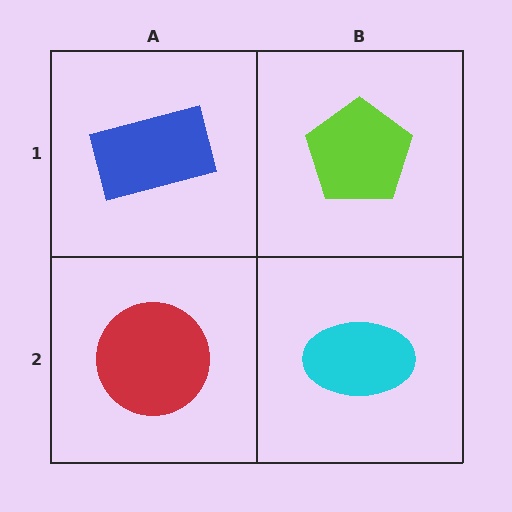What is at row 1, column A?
A blue rectangle.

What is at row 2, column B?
A cyan ellipse.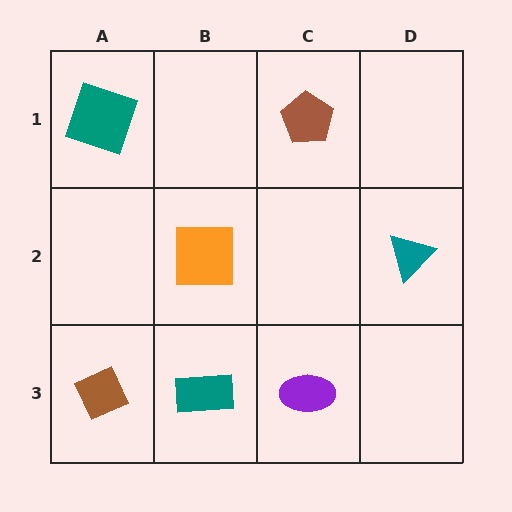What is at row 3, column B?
A teal rectangle.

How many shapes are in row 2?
2 shapes.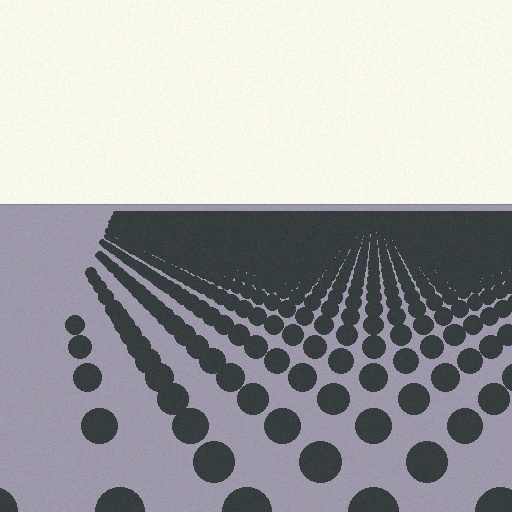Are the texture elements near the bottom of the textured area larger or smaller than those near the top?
Larger. Near the bottom, elements are closer to the viewer and appear at a bigger on-screen size.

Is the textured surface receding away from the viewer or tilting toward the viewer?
The surface is receding away from the viewer. Texture elements get smaller and denser toward the top.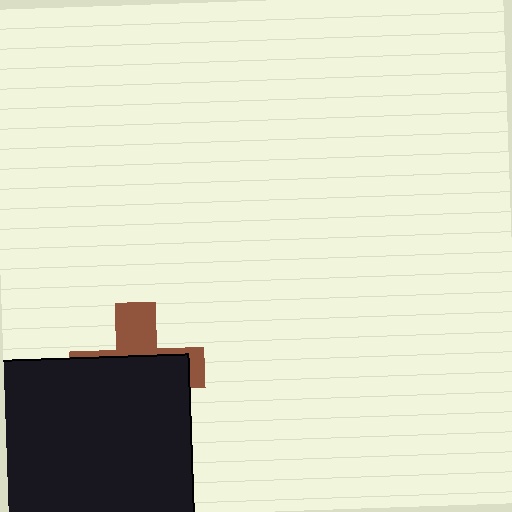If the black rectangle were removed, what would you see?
You would see the complete brown cross.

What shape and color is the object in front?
The object in front is a black rectangle.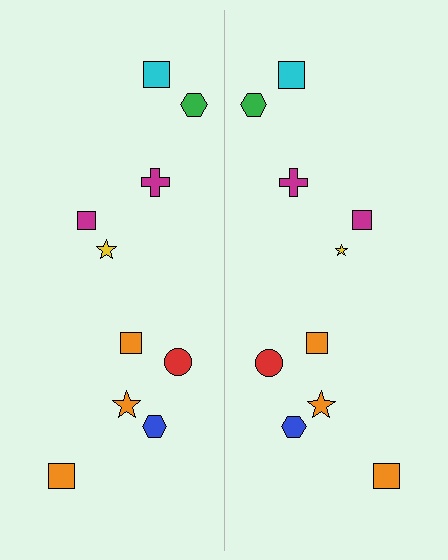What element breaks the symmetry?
The yellow star on the right side has a different size than its mirror counterpart.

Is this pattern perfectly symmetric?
No, the pattern is not perfectly symmetric. The yellow star on the right side has a different size than its mirror counterpart.